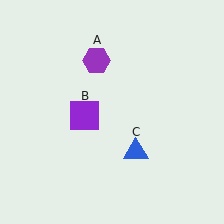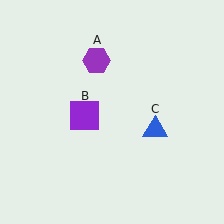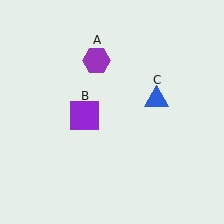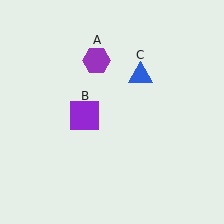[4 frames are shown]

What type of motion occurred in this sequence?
The blue triangle (object C) rotated counterclockwise around the center of the scene.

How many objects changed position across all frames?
1 object changed position: blue triangle (object C).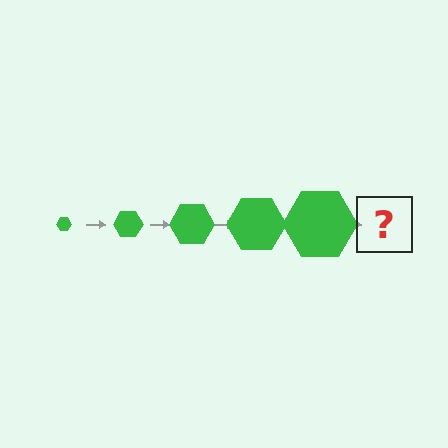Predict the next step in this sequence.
The next step is a green hexagon, larger than the previous one.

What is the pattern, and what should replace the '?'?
The pattern is that the hexagon gets progressively larger each step. The '?' should be a green hexagon, larger than the previous one.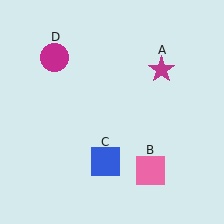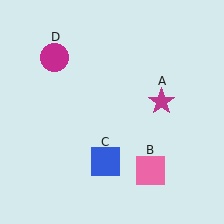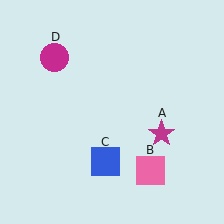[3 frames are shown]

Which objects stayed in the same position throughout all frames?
Pink square (object B) and blue square (object C) and magenta circle (object D) remained stationary.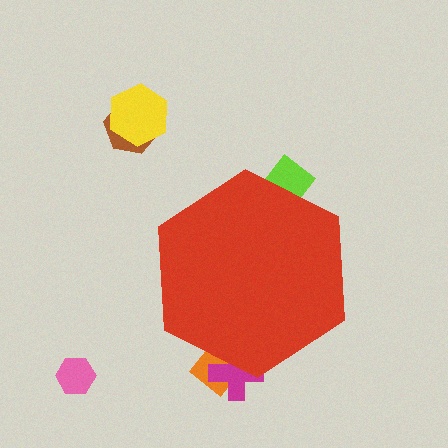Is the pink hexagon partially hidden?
No, the pink hexagon is fully visible.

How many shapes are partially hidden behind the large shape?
3 shapes are partially hidden.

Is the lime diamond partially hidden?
Yes, the lime diamond is partially hidden behind the red hexagon.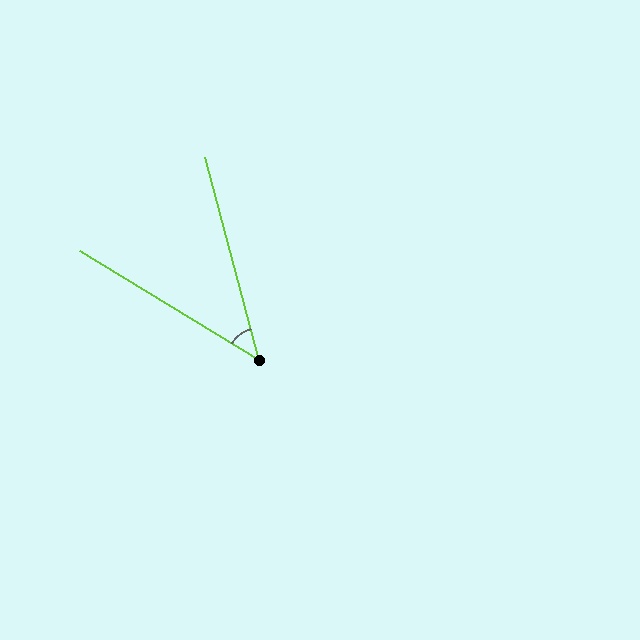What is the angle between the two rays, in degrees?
Approximately 44 degrees.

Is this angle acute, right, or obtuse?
It is acute.